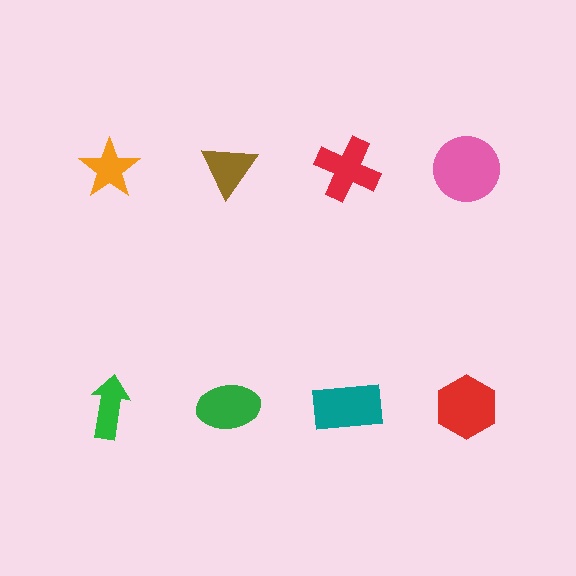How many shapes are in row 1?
4 shapes.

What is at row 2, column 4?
A red hexagon.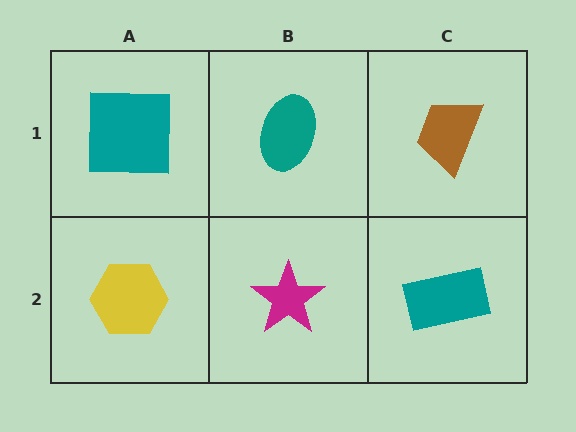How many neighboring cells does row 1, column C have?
2.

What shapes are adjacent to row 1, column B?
A magenta star (row 2, column B), a teal square (row 1, column A), a brown trapezoid (row 1, column C).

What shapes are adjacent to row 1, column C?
A teal rectangle (row 2, column C), a teal ellipse (row 1, column B).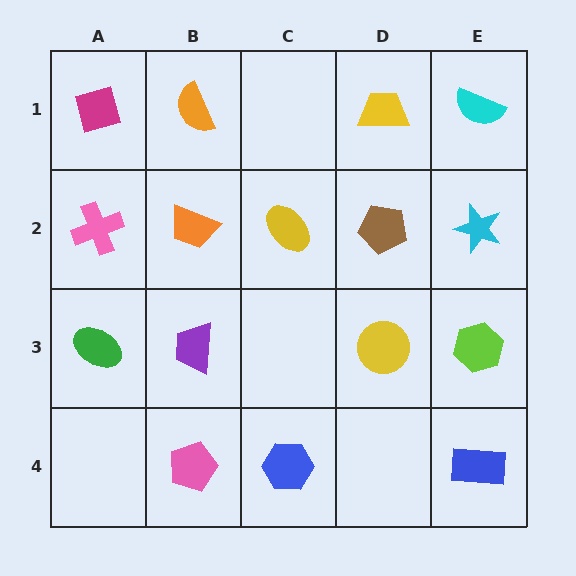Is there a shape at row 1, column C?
No, that cell is empty.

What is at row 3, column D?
A yellow circle.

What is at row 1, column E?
A cyan semicircle.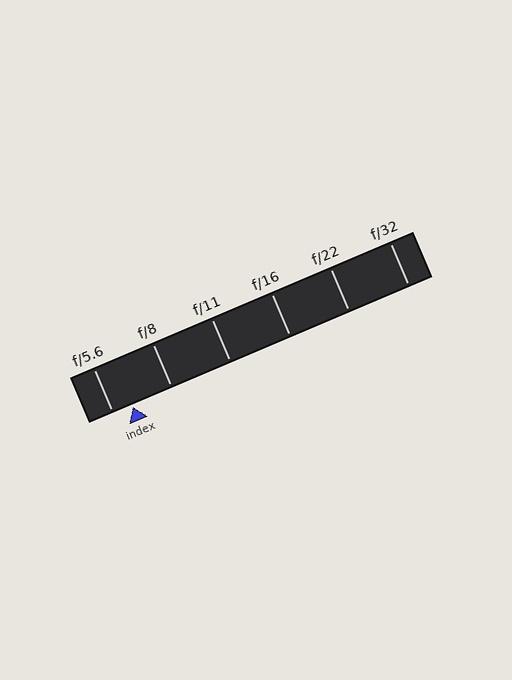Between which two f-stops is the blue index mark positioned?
The index mark is between f/5.6 and f/8.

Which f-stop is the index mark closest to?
The index mark is closest to f/5.6.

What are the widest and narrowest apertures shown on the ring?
The widest aperture shown is f/5.6 and the narrowest is f/32.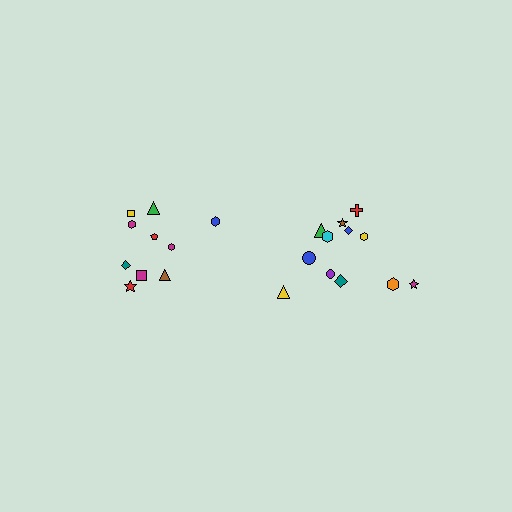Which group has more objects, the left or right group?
The right group.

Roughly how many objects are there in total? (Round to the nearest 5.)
Roughly 20 objects in total.